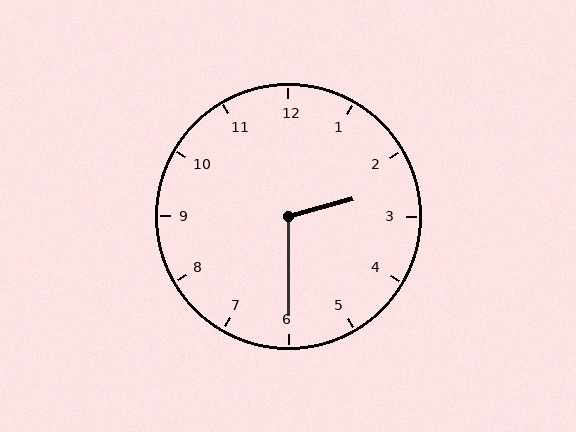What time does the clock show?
2:30.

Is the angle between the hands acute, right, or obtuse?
It is obtuse.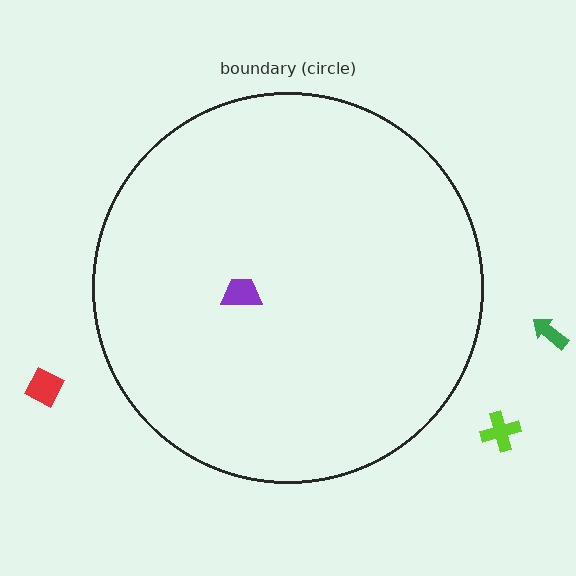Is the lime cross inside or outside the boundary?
Outside.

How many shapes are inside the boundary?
1 inside, 3 outside.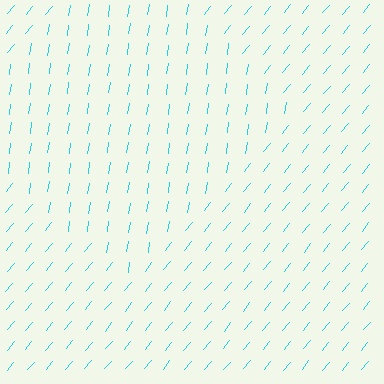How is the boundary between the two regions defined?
The boundary is defined purely by a change in line orientation (approximately 30 degrees difference). All lines are the same color and thickness.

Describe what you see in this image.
The image is filled with small cyan line segments. A diamond region in the image has lines oriented differently from the surrounding lines, creating a visible texture boundary.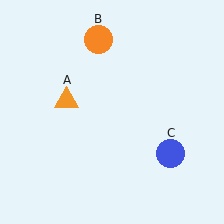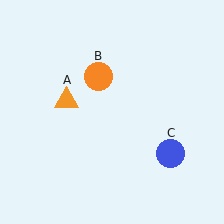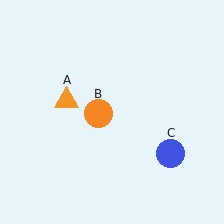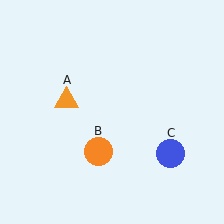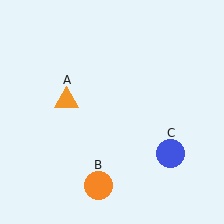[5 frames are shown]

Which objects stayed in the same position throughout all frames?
Orange triangle (object A) and blue circle (object C) remained stationary.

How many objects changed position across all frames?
1 object changed position: orange circle (object B).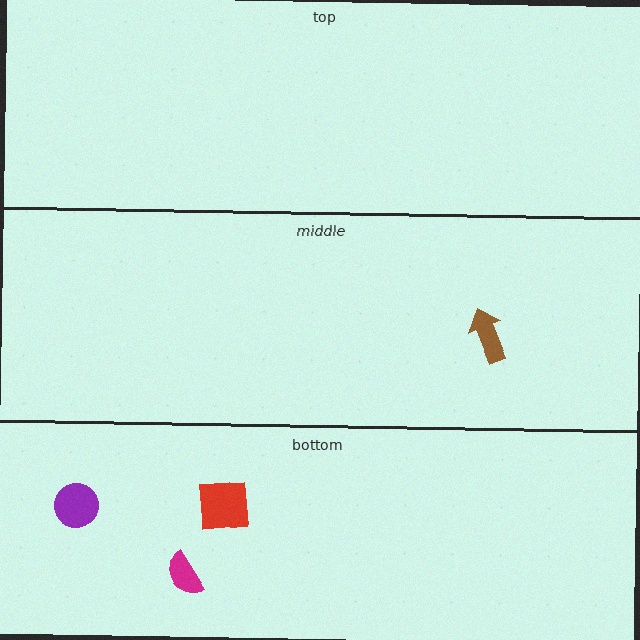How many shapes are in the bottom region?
3.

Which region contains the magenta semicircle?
The bottom region.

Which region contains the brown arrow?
The middle region.